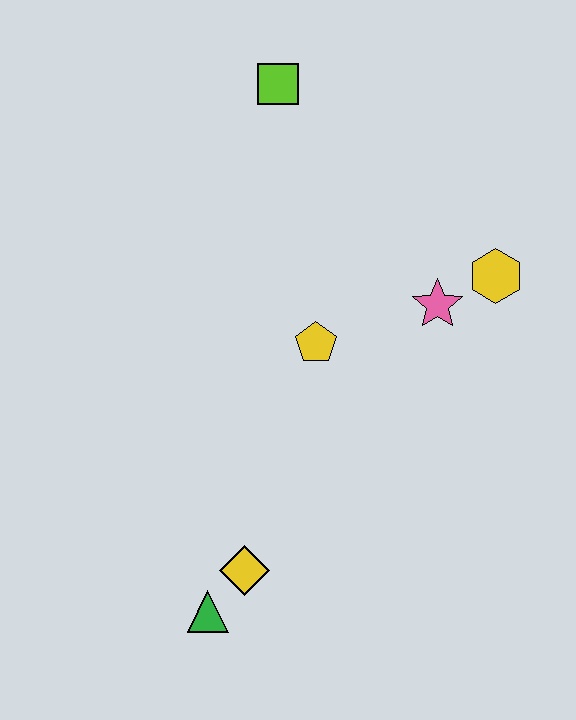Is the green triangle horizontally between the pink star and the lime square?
No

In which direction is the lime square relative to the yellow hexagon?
The lime square is to the left of the yellow hexagon.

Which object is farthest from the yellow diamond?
The lime square is farthest from the yellow diamond.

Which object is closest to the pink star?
The yellow hexagon is closest to the pink star.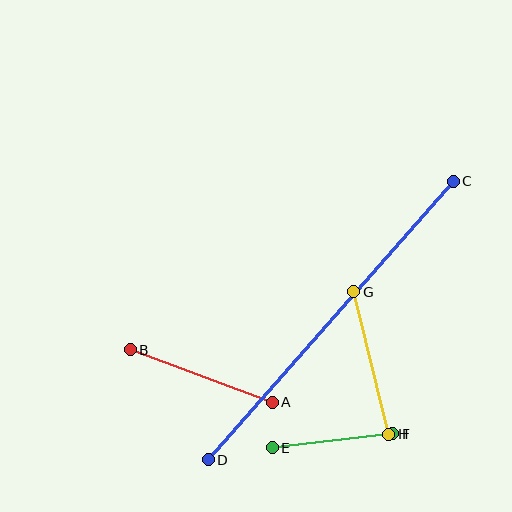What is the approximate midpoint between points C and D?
The midpoint is at approximately (331, 321) pixels.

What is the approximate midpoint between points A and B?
The midpoint is at approximately (201, 376) pixels.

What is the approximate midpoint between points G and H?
The midpoint is at approximately (371, 363) pixels.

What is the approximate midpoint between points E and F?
The midpoint is at approximately (333, 441) pixels.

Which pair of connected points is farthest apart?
Points C and D are farthest apart.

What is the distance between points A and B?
The distance is approximately 151 pixels.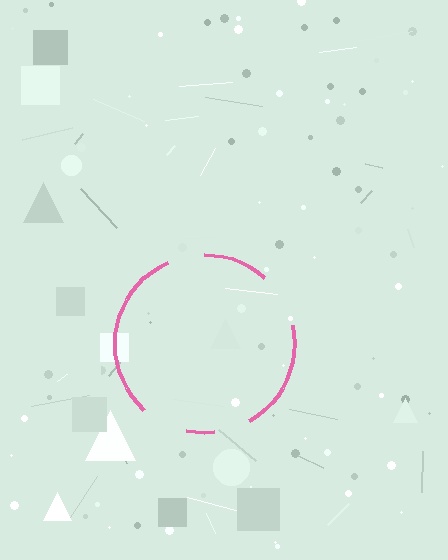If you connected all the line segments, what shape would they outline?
They would outline a circle.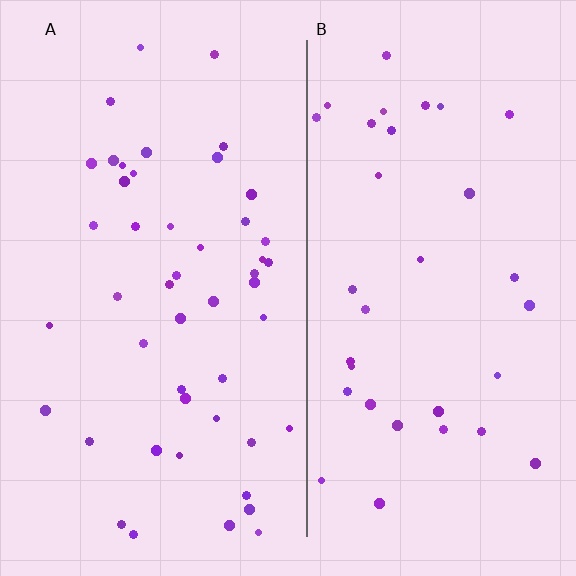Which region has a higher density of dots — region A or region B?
A (the left).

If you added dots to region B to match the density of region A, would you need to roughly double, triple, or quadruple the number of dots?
Approximately double.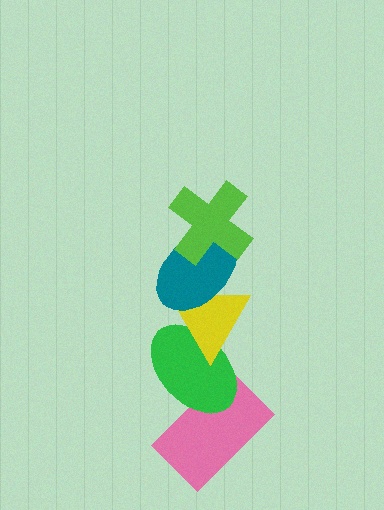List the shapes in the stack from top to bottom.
From top to bottom: the lime cross, the teal ellipse, the yellow triangle, the green ellipse, the pink rectangle.